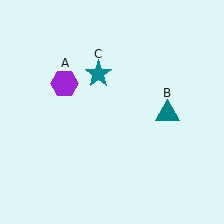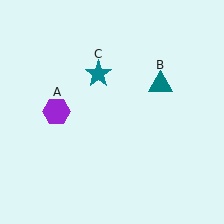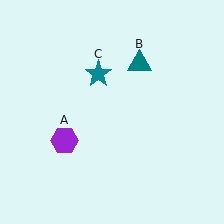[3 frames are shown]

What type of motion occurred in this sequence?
The purple hexagon (object A), teal triangle (object B) rotated counterclockwise around the center of the scene.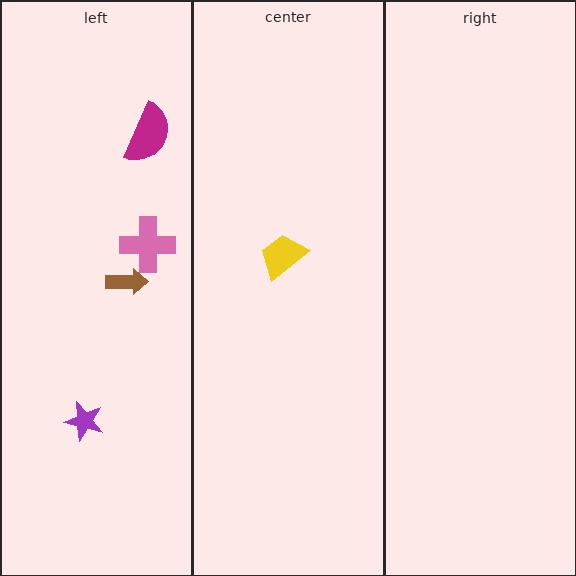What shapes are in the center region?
The yellow trapezoid.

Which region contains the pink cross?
The left region.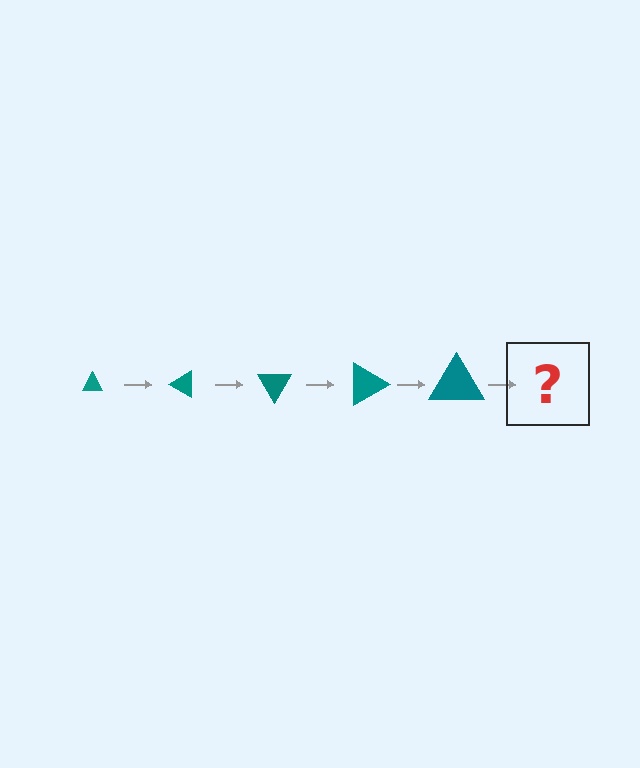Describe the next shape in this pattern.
It should be a triangle, larger than the previous one and rotated 150 degrees from the start.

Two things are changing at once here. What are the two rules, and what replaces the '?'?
The two rules are that the triangle grows larger each step and it rotates 30 degrees each step. The '?' should be a triangle, larger than the previous one and rotated 150 degrees from the start.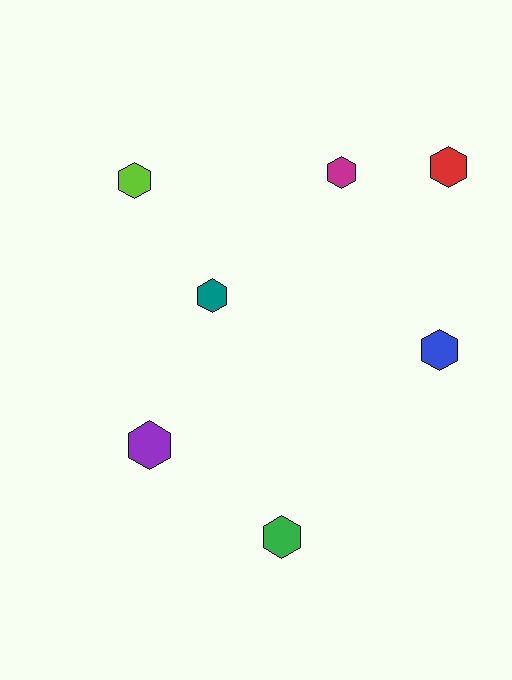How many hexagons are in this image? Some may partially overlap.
There are 7 hexagons.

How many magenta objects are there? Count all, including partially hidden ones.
There is 1 magenta object.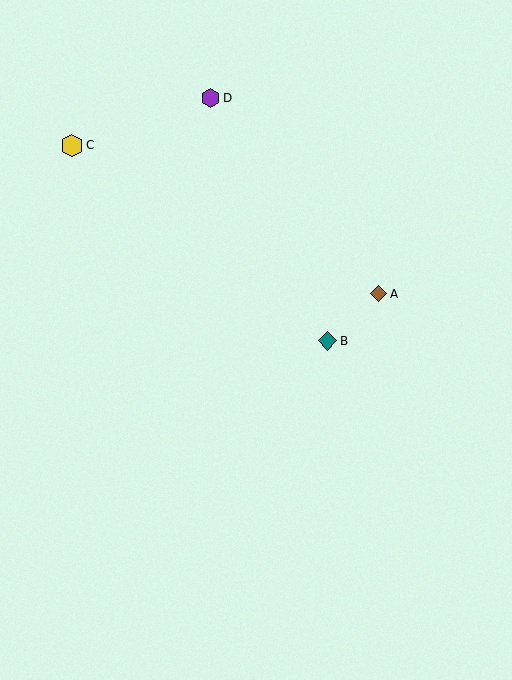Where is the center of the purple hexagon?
The center of the purple hexagon is at (211, 98).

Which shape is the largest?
The yellow hexagon (labeled C) is the largest.